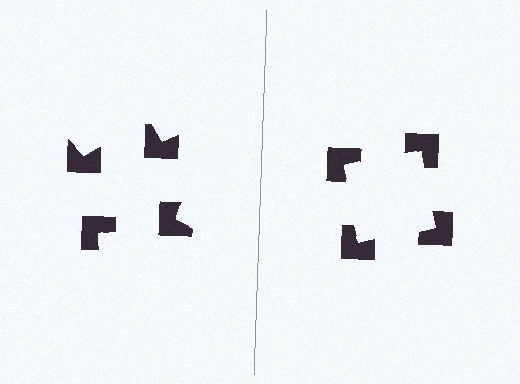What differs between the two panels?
The notched squares are positioned identically on both sides; only the wedge orientations differ. On the right they align to a square; on the left they are misaligned.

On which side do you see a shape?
An illusory square appears on the right side. On the left side the wedge cuts are rotated, so no coherent shape forms.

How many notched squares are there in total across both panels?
8 — 4 on each side.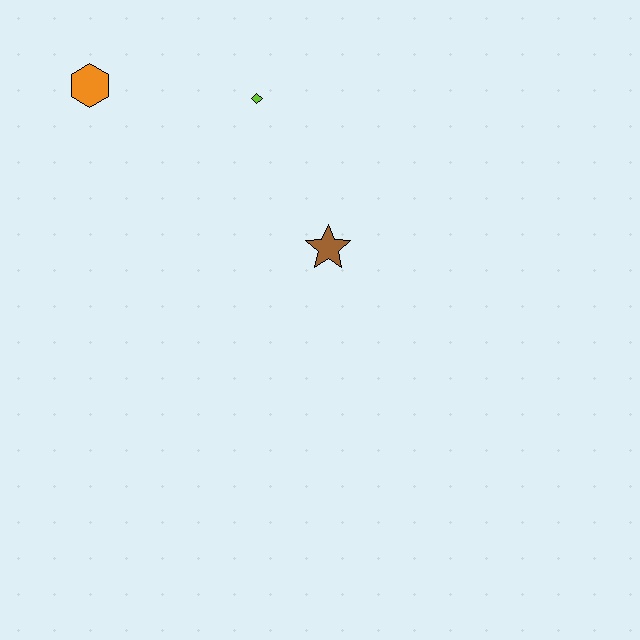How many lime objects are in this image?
There is 1 lime object.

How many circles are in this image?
There are no circles.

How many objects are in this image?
There are 3 objects.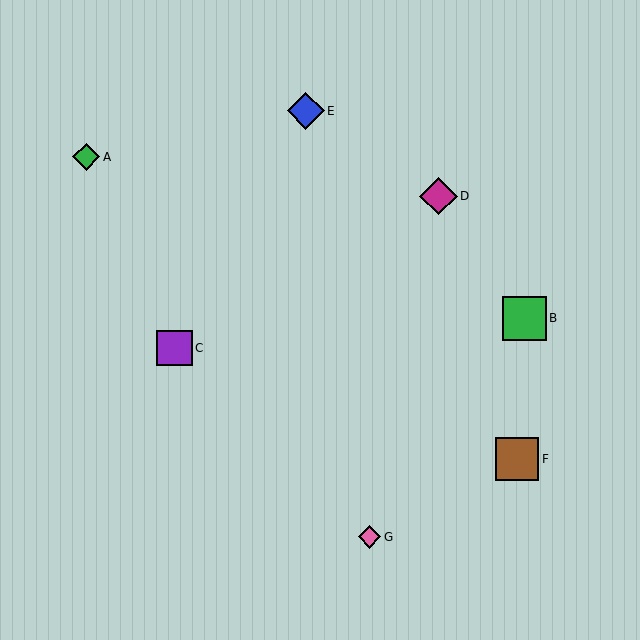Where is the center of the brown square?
The center of the brown square is at (517, 459).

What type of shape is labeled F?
Shape F is a brown square.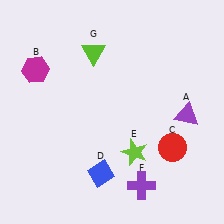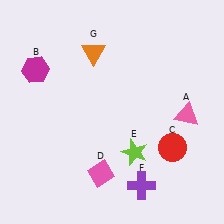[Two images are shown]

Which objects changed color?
A changed from purple to pink. D changed from blue to pink. G changed from lime to orange.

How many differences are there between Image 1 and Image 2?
There are 3 differences between the two images.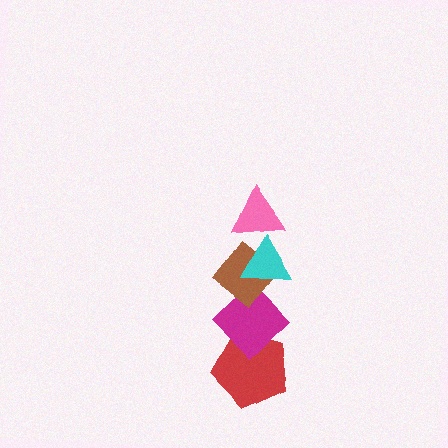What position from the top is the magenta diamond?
The magenta diamond is 4th from the top.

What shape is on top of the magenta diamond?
The brown diamond is on top of the magenta diamond.